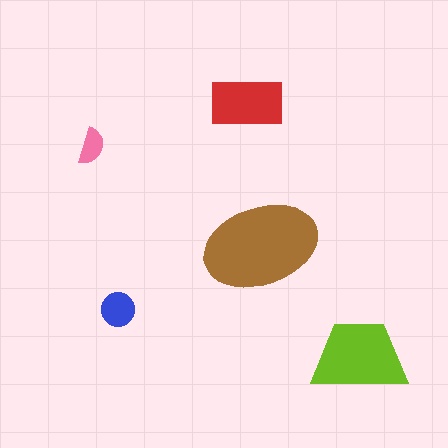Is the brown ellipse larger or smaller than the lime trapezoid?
Larger.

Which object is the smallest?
The pink semicircle.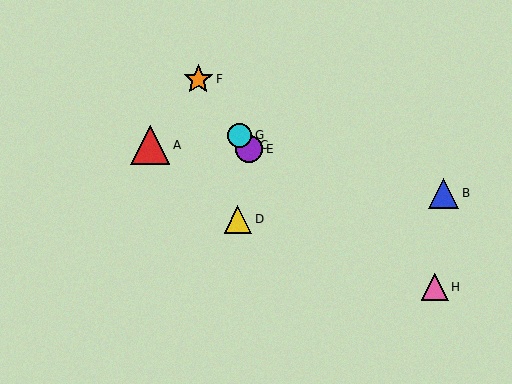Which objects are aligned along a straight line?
Objects C, E, F, G are aligned along a straight line.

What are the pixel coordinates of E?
Object E is at (249, 149).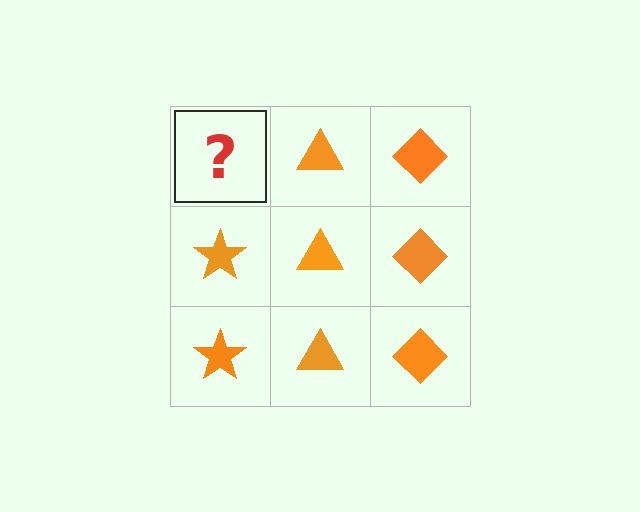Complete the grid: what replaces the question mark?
The question mark should be replaced with an orange star.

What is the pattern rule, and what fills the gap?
The rule is that each column has a consistent shape. The gap should be filled with an orange star.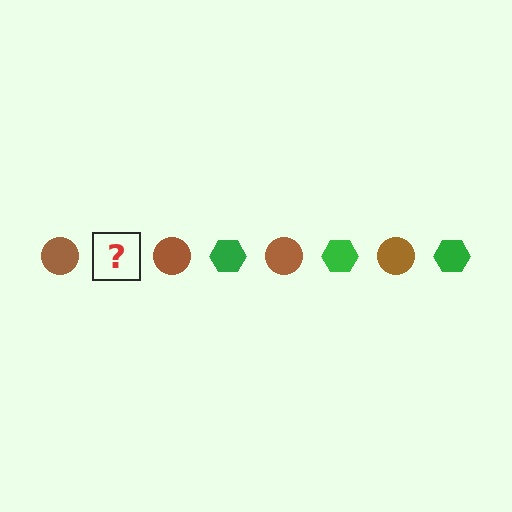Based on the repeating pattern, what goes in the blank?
The blank should be a green hexagon.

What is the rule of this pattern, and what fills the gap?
The rule is that the pattern alternates between brown circle and green hexagon. The gap should be filled with a green hexagon.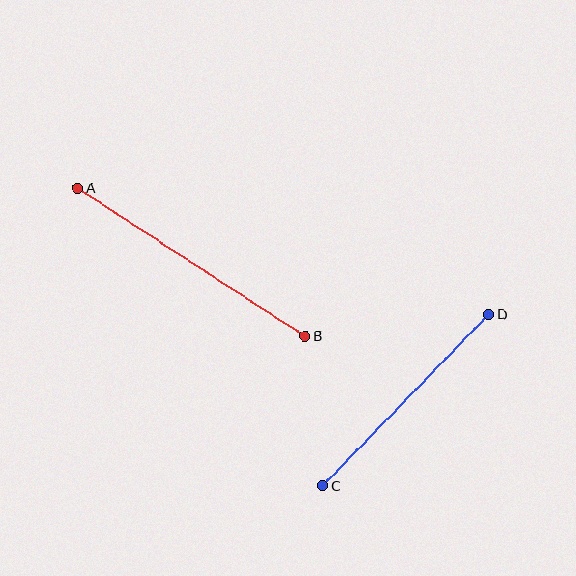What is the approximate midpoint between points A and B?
The midpoint is at approximately (192, 262) pixels.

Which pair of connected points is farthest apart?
Points A and B are farthest apart.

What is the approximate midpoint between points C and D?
The midpoint is at approximately (406, 400) pixels.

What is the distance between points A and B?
The distance is approximately 271 pixels.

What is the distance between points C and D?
The distance is approximately 238 pixels.